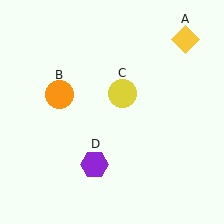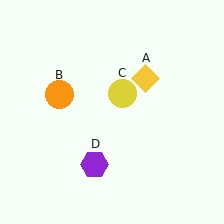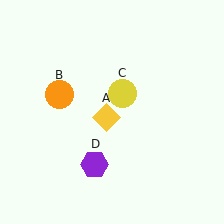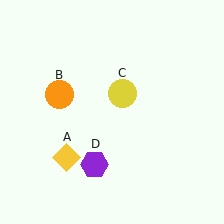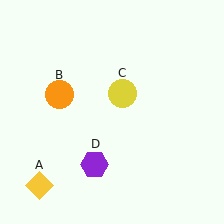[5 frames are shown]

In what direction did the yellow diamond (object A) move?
The yellow diamond (object A) moved down and to the left.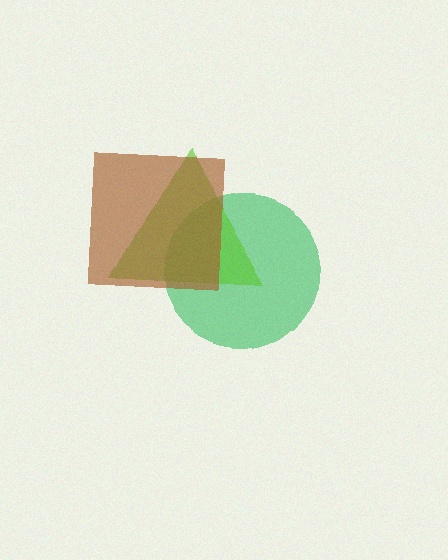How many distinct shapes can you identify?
There are 3 distinct shapes: a green circle, a lime triangle, a brown square.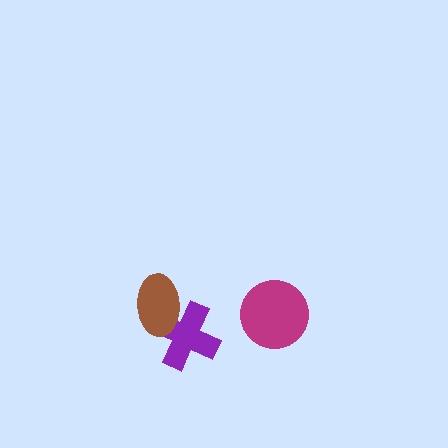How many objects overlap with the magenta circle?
0 objects overlap with the magenta circle.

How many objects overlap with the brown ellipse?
1 object overlaps with the brown ellipse.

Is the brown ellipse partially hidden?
No, no other shape covers it.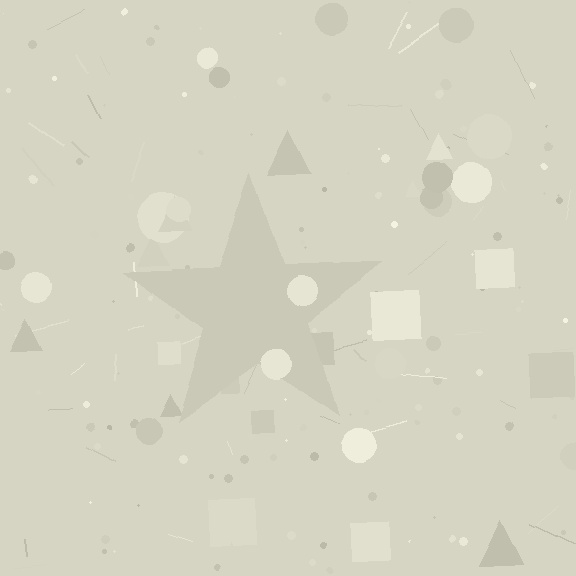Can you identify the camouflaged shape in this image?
The camouflaged shape is a star.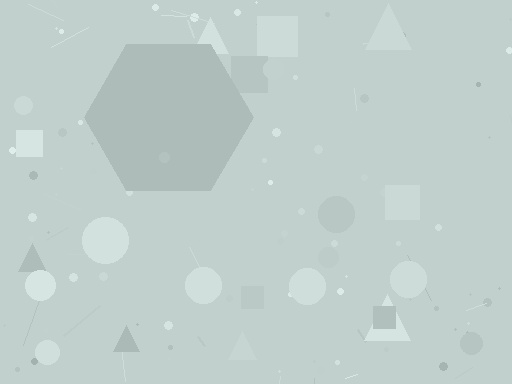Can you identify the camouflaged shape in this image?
The camouflaged shape is a hexagon.